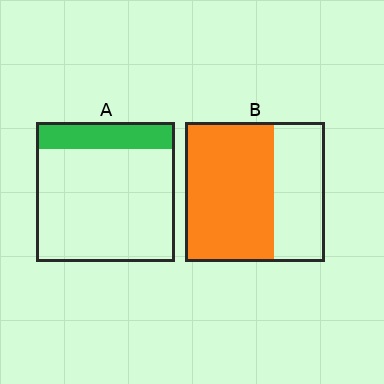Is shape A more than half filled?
No.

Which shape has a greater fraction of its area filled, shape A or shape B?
Shape B.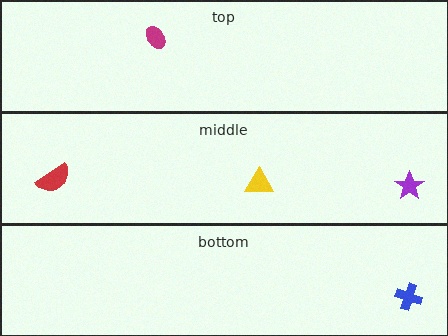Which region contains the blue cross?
The bottom region.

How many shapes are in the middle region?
3.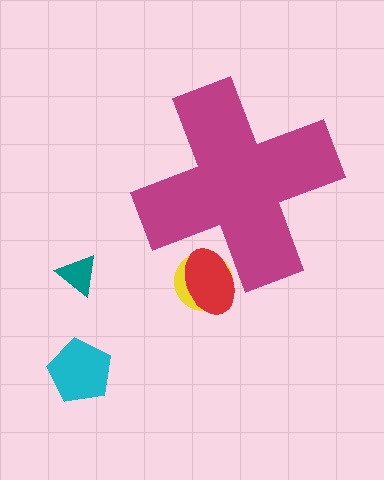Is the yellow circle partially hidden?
Yes, the yellow circle is partially hidden behind the magenta cross.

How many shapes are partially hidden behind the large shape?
2 shapes are partially hidden.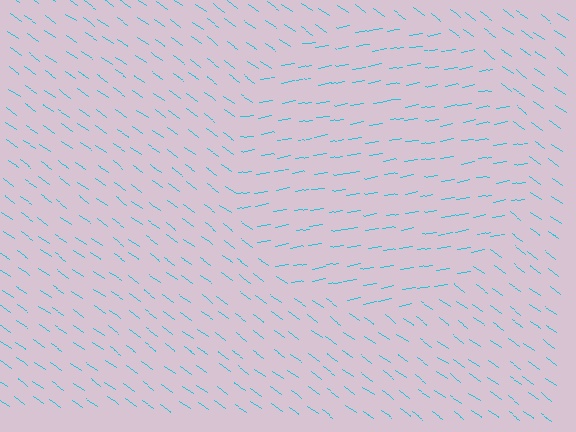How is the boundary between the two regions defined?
The boundary is defined purely by a change in line orientation (approximately 45 degrees difference). All lines are the same color and thickness.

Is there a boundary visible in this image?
Yes, there is a texture boundary formed by a change in line orientation.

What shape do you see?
I see a circle.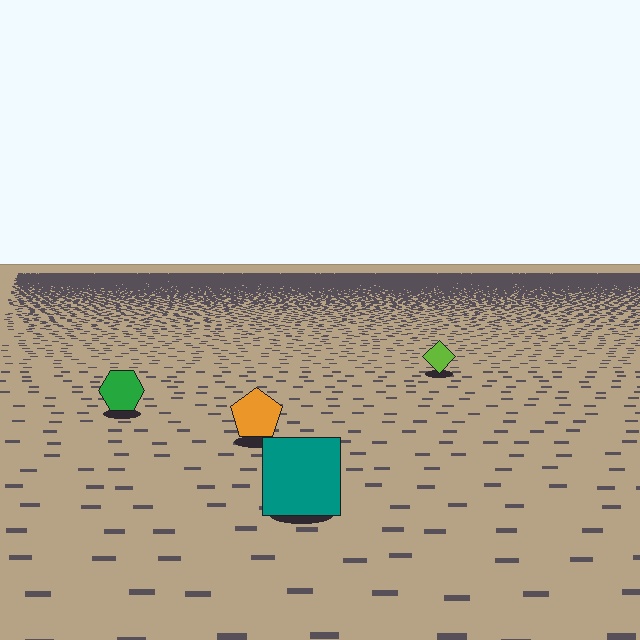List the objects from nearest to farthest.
From nearest to farthest: the teal square, the orange pentagon, the green hexagon, the lime diamond.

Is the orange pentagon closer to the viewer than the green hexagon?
Yes. The orange pentagon is closer — you can tell from the texture gradient: the ground texture is coarser near it.